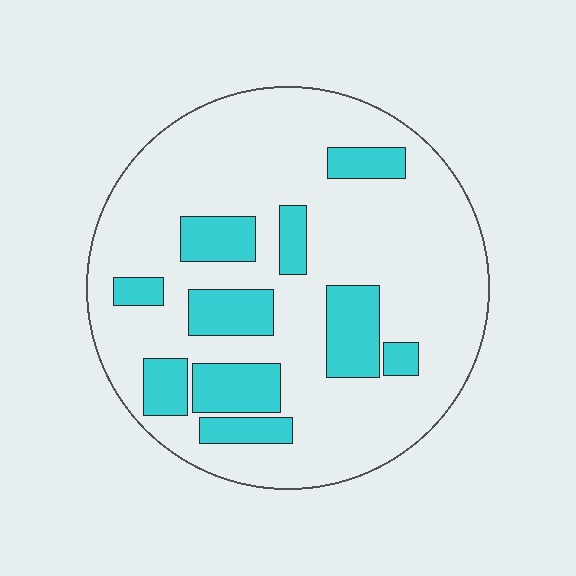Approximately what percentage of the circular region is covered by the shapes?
Approximately 25%.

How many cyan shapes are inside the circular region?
10.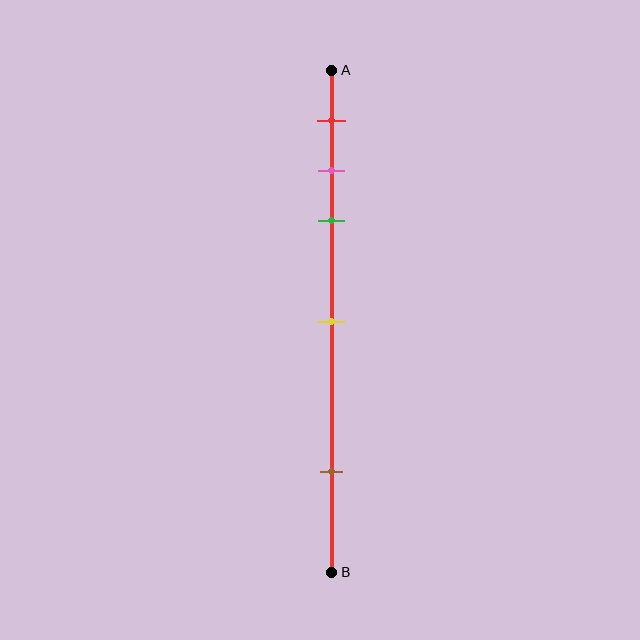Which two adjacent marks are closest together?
The pink and green marks are the closest adjacent pair.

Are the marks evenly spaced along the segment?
No, the marks are not evenly spaced.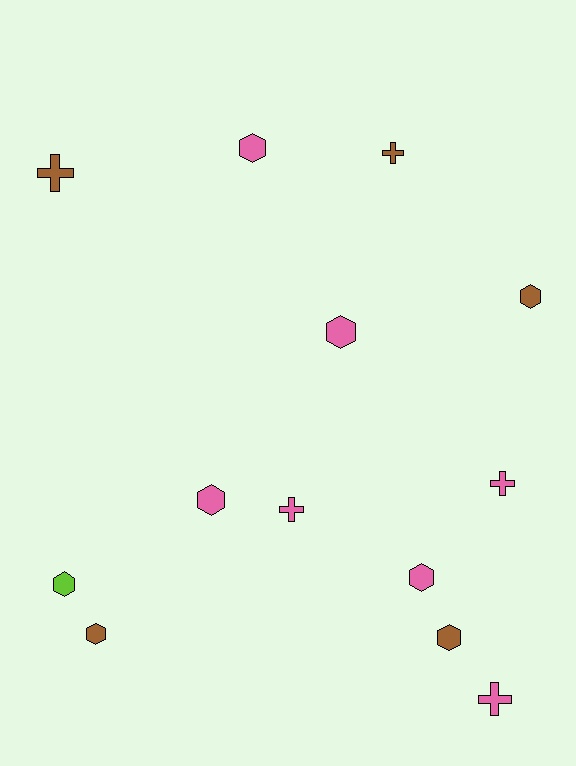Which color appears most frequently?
Pink, with 7 objects.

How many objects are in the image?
There are 13 objects.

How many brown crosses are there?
There are 2 brown crosses.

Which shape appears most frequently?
Hexagon, with 8 objects.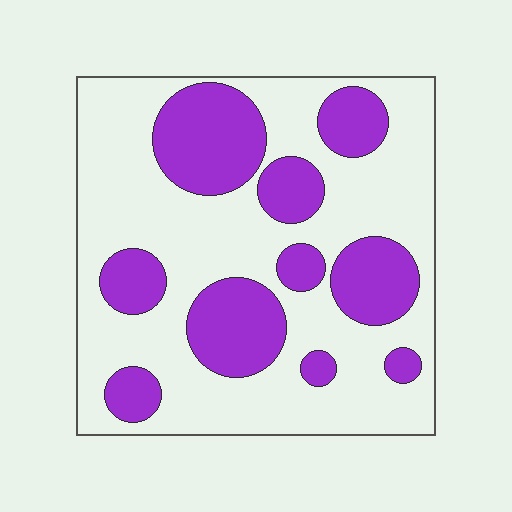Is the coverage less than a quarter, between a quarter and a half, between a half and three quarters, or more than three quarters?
Between a quarter and a half.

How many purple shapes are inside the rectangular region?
10.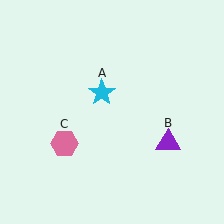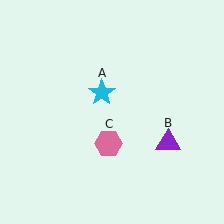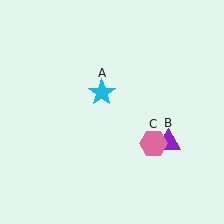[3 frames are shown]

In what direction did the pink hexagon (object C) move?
The pink hexagon (object C) moved right.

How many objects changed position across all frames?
1 object changed position: pink hexagon (object C).